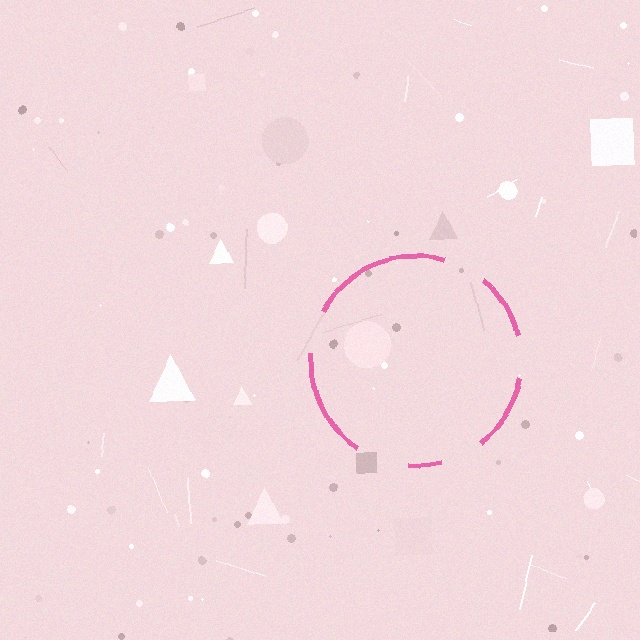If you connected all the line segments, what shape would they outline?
They would outline a circle.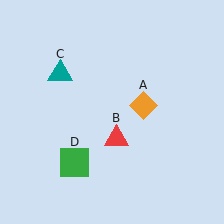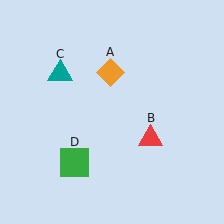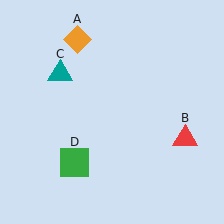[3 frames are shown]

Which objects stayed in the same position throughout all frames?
Teal triangle (object C) and green square (object D) remained stationary.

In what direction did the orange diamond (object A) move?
The orange diamond (object A) moved up and to the left.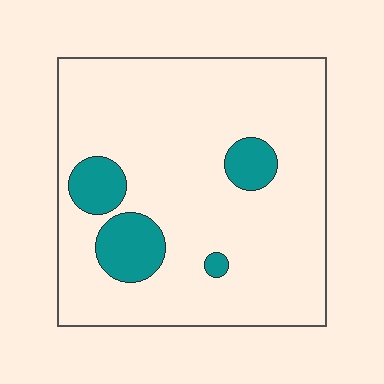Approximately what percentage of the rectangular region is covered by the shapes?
Approximately 15%.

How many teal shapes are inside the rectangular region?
4.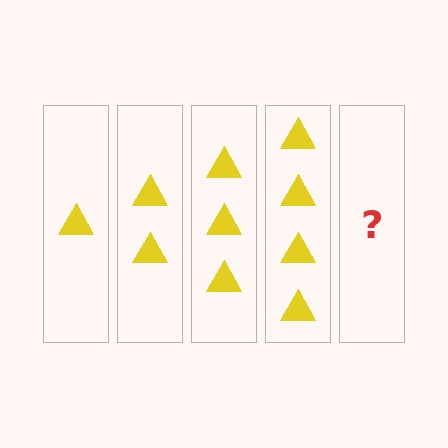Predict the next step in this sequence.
The next step is 5 triangles.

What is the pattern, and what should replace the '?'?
The pattern is that each step adds one more triangle. The '?' should be 5 triangles.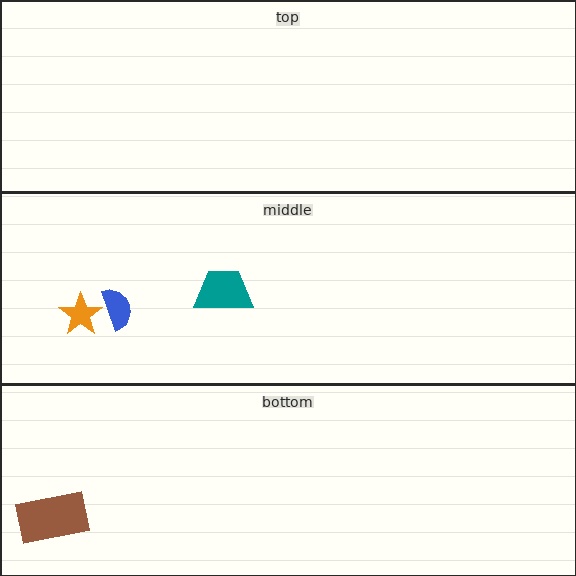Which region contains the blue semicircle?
The middle region.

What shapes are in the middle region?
The blue semicircle, the orange star, the teal trapezoid.